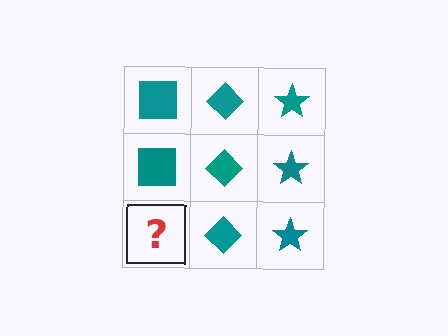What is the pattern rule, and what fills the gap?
The rule is that each column has a consistent shape. The gap should be filled with a teal square.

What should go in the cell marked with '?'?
The missing cell should contain a teal square.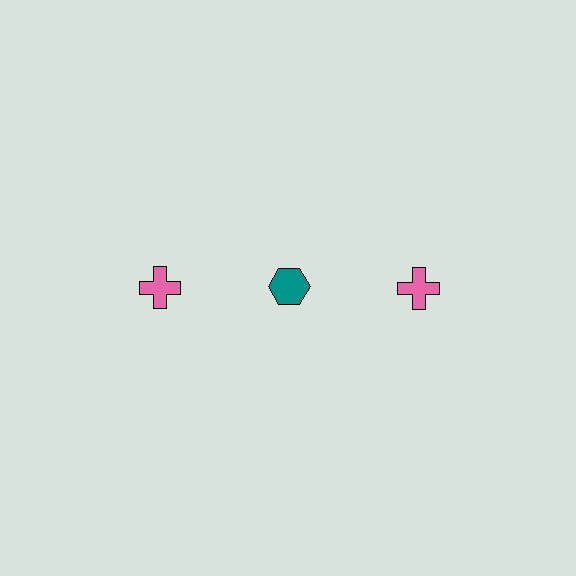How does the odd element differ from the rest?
It differs in both color (teal instead of pink) and shape (hexagon instead of cross).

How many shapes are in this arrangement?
There are 3 shapes arranged in a grid pattern.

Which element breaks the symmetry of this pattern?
The teal hexagon in the top row, second from left column breaks the symmetry. All other shapes are pink crosses.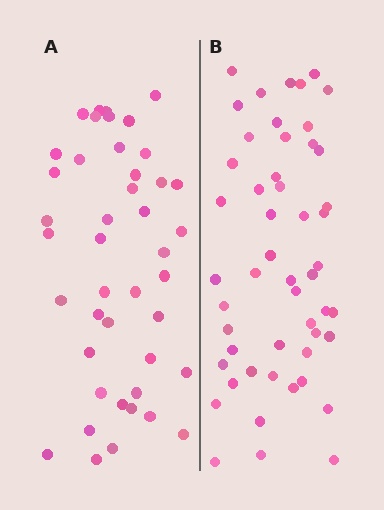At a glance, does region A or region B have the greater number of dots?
Region B (the right region) has more dots.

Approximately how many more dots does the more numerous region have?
Region B has roughly 8 or so more dots than region A.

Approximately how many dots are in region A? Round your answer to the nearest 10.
About 40 dots. (The exact count is 43, which rounds to 40.)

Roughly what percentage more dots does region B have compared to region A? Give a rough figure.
About 20% more.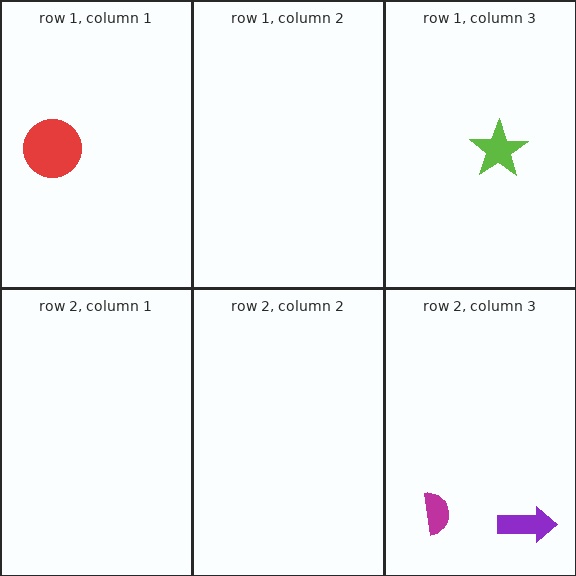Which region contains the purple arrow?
The row 2, column 3 region.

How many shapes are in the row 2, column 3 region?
2.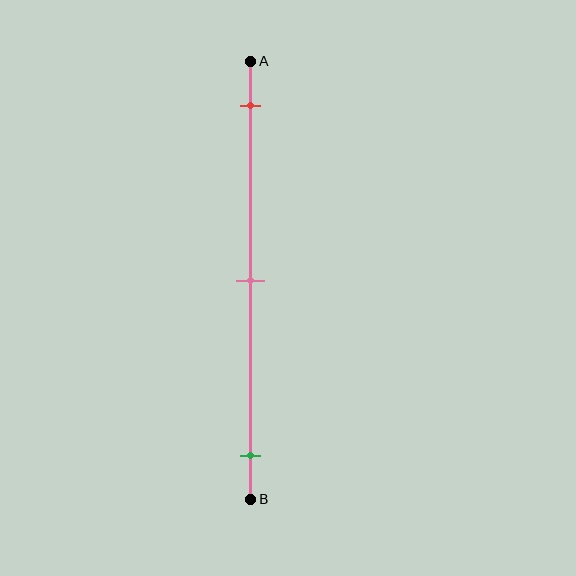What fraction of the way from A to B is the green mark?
The green mark is approximately 90% (0.9) of the way from A to B.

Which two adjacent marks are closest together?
The red and pink marks are the closest adjacent pair.